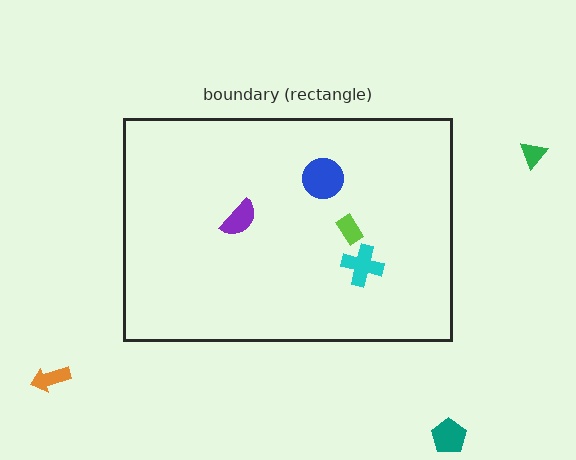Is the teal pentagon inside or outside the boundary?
Outside.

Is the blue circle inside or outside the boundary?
Inside.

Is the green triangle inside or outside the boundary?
Outside.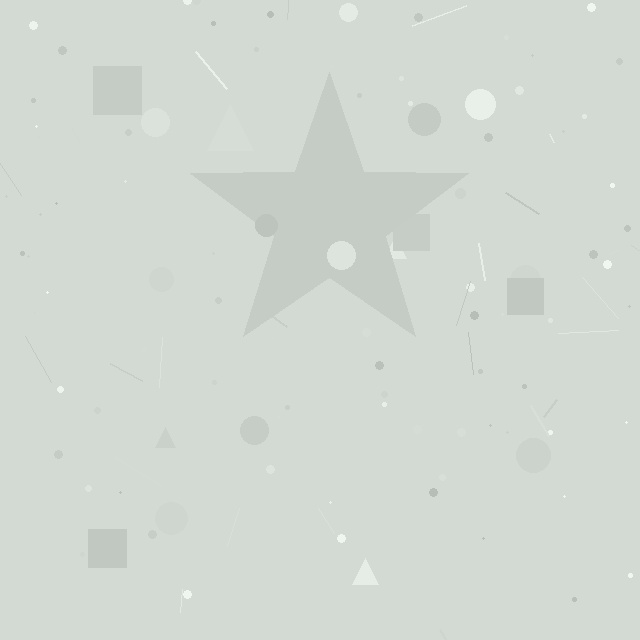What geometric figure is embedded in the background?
A star is embedded in the background.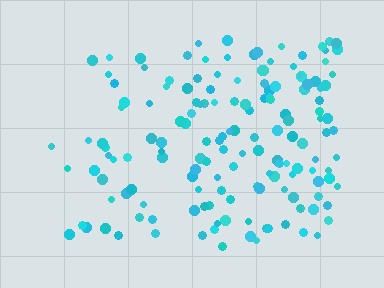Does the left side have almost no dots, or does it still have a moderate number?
Still a moderate number, just noticeably fewer than the right.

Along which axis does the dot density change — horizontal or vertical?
Horizontal.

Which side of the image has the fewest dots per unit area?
The left.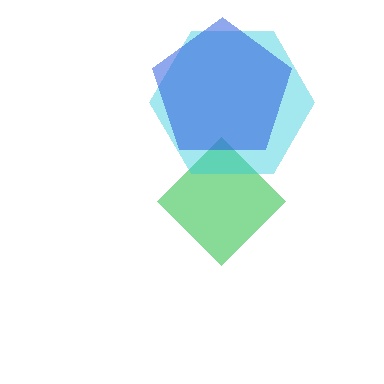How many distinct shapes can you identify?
There are 3 distinct shapes: a green diamond, a cyan hexagon, a blue pentagon.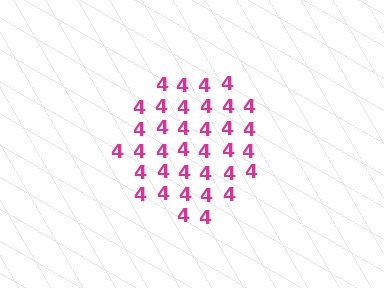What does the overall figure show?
The overall figure shows a circle.